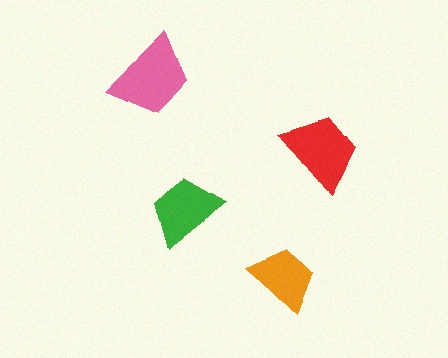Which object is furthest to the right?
The red trapezoid is rightmost.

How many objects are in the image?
There are 4 objects in the image.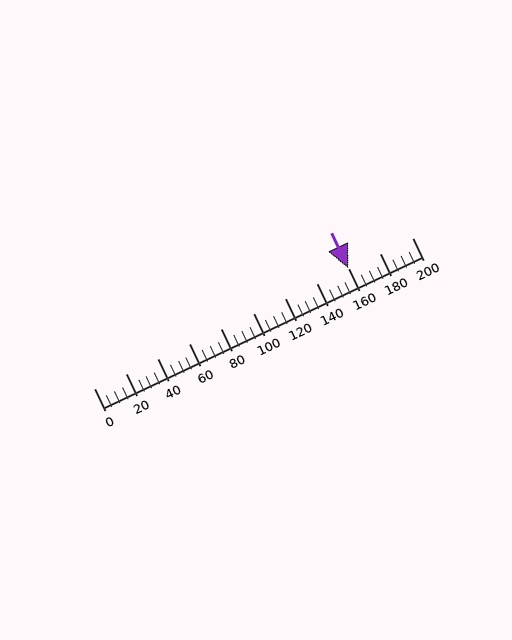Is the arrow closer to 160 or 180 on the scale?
The arrow is closer to 160.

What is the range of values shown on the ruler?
The ruler shows values from 0 to 200.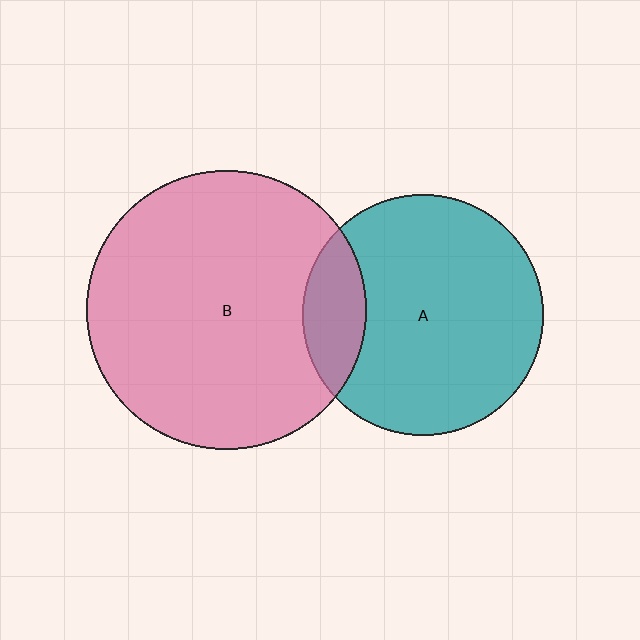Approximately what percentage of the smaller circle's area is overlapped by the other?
Approximately 15%.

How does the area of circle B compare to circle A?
Approximately 1.3 times.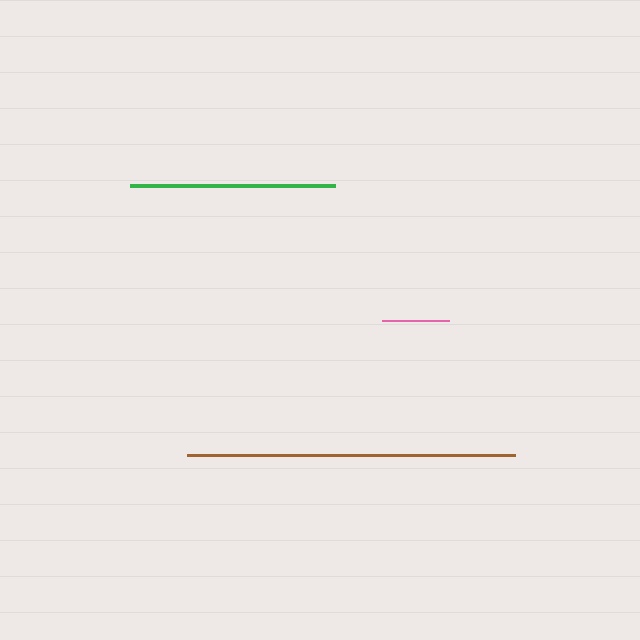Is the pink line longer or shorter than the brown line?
The brown line is longer than the pink line.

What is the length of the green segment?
The green segment is approximately 205 pixels long.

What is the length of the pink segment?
The pink segment is approximately 66 pixels long.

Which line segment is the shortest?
The pink line is the shortest at approximately 66 pixels.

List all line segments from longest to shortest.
From longest to shortest: brown, green, pink.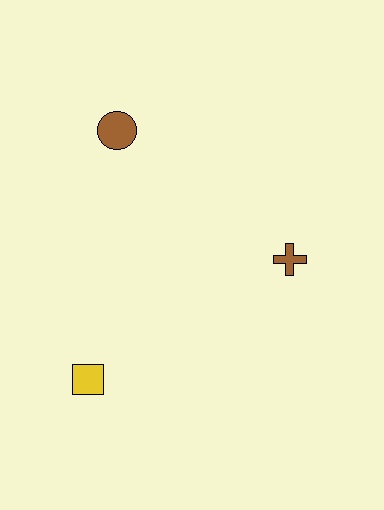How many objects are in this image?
There are 3 objects.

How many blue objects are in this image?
There are no blue objects.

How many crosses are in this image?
There is 1 cross.